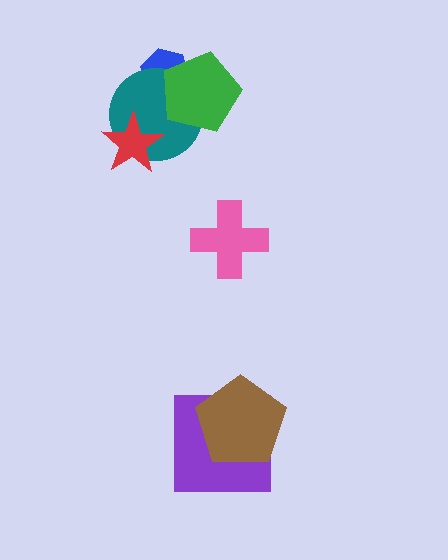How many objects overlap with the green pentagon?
2 objects overlap with the green pentagon.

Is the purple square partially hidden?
Yes, it is partially covered by another shape.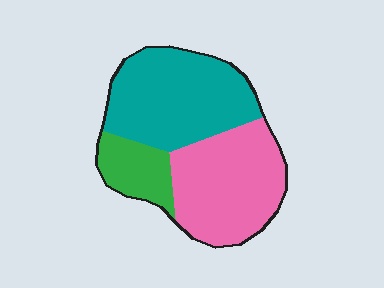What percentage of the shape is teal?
Teal takes up between a third and a half of the shape.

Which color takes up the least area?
Green, at roughly 15%.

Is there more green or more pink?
Pink.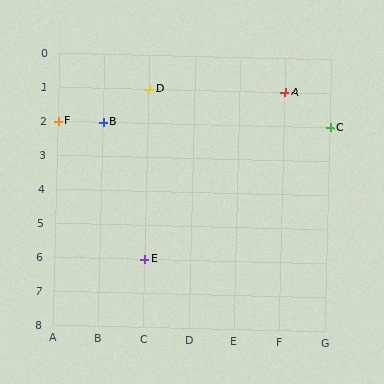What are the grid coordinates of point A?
Point A is at grid coordinates (F, 1).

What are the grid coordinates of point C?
Point C is at grid coordinates (G, 2).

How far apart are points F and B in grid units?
Points F and B are 1 column apart.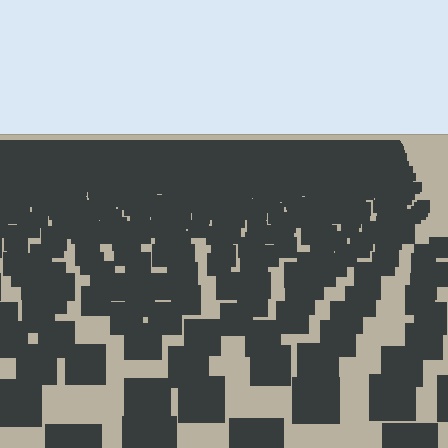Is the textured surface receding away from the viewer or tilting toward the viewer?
The surface is receding away from the viewer. Texture elements get smaller and denser toward the top.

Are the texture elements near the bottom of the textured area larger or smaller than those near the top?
Larger. Near the bottom, elements are closer to the viewer and appear at a bigger on-screen size.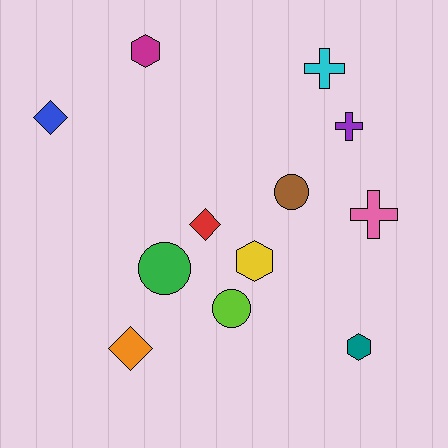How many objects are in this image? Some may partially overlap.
There are 12 objects.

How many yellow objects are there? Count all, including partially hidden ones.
There is 1 yellow object.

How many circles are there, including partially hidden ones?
There are 3 circles.